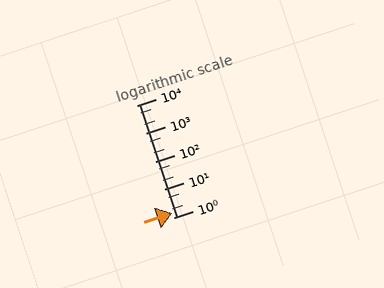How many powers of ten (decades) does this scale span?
The scale spans 4 decades, from 1 to 10000.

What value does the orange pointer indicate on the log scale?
The pointer indicates approximately 1.4.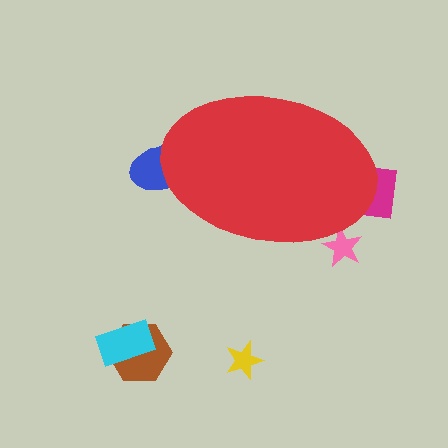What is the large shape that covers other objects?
A red ellipse.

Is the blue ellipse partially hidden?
Yes, the blue ellipse is partially hidden behind the red ellipse.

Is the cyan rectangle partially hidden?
No, the cyan rectangle is fully visible.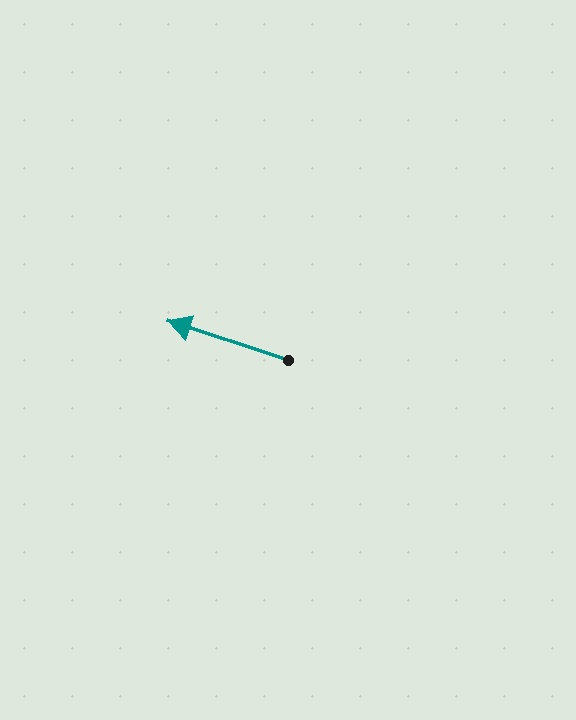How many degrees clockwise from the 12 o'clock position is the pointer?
Approximately 288 degrees.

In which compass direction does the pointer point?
West.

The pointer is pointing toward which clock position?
Roughly 10 o'clock.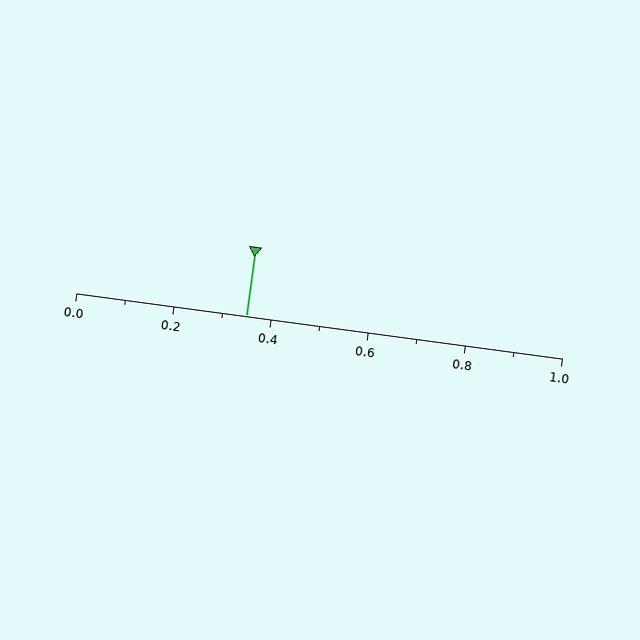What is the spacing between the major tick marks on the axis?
The major ticks are spaced 0.2 apart.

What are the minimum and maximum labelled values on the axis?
The axis runs from 0.0 to 1.0.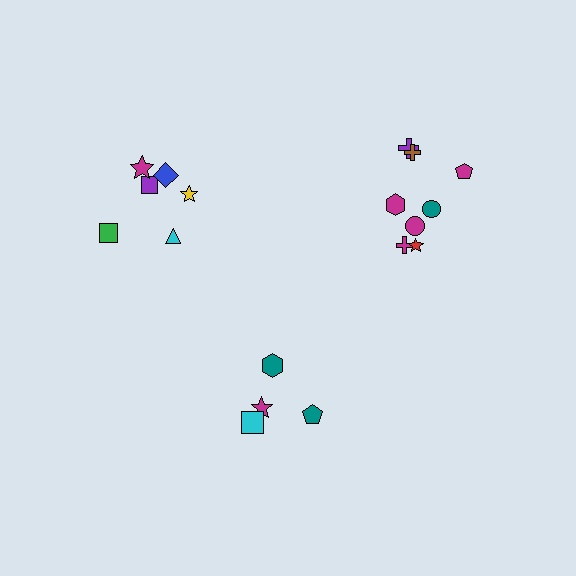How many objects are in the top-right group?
There are 8 objects.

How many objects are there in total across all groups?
There are 18 objects.